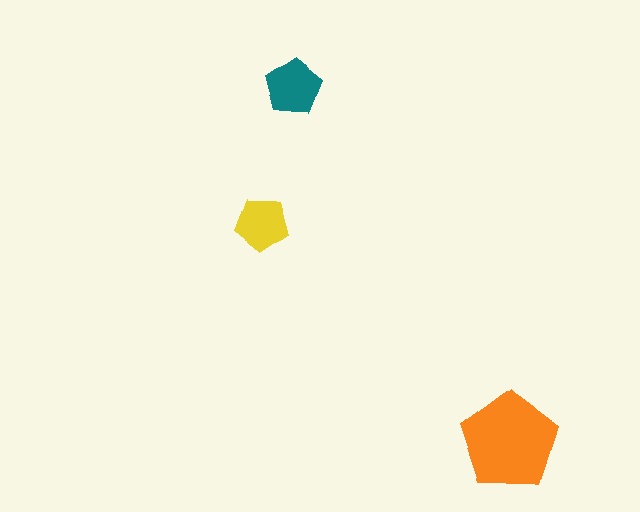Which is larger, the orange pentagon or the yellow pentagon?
The orange one.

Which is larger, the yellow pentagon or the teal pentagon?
The teal one.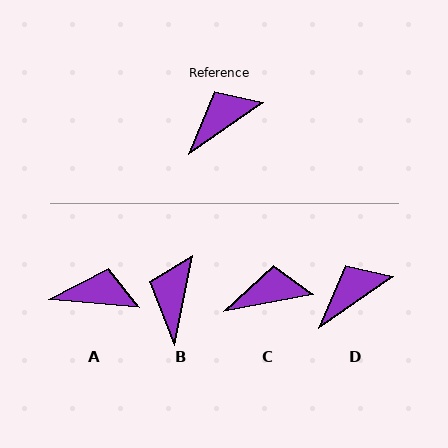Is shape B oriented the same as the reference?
No, it is off by about 44 degrees.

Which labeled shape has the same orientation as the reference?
D.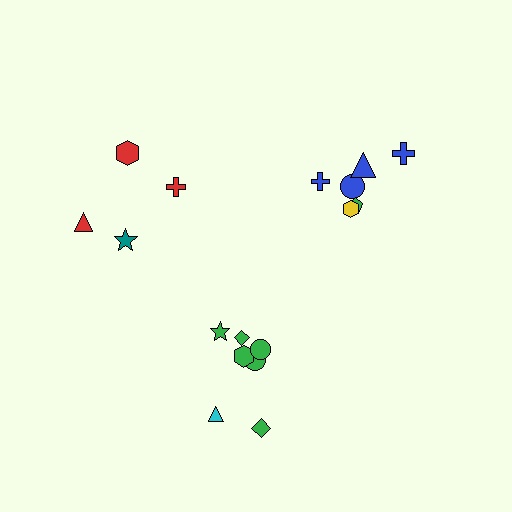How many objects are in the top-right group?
There are 6 objects.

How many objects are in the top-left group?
There are 4 objects.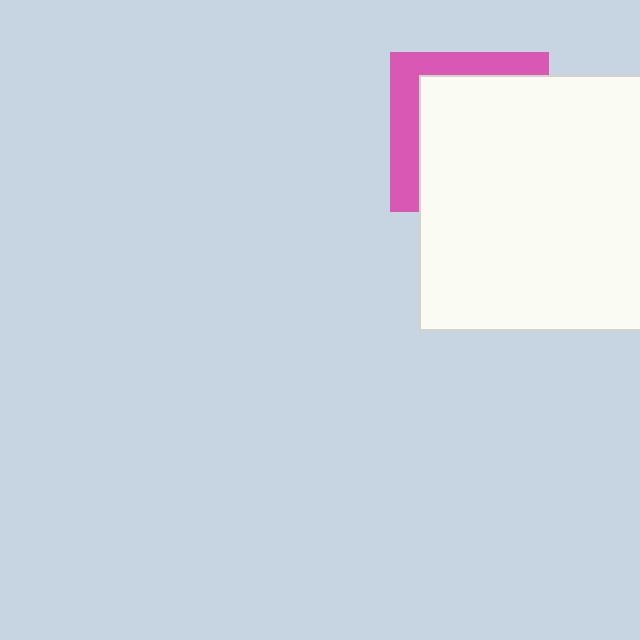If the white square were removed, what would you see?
You would see the complete pink square.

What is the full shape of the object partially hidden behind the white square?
The partially hidden object is a pink square.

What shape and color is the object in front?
The object in front is a white square.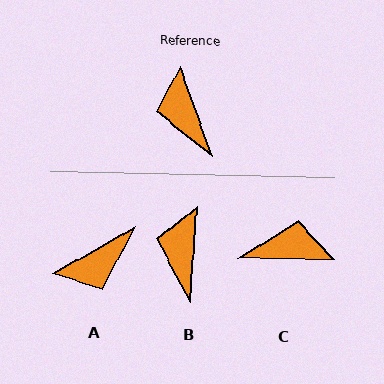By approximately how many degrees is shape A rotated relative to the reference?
Approximately 101 degrees counter-clockwise.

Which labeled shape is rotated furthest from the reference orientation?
C, about 110 degrees away.